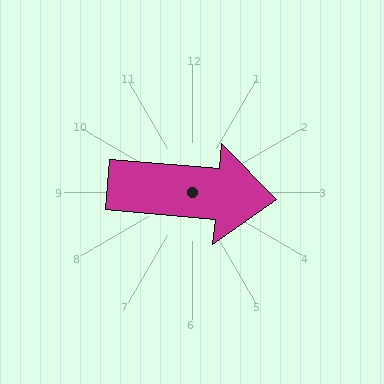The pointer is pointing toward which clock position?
Roughly 3 o'clock.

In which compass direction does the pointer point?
East.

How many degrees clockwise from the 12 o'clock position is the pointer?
Approximately 95 degrees.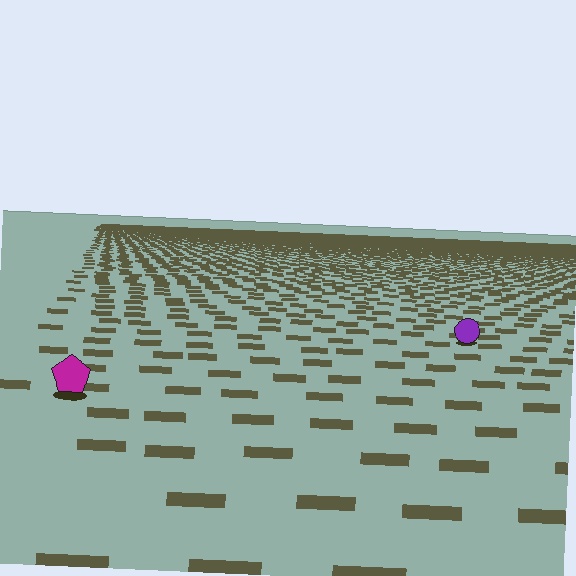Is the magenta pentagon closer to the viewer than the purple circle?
Yes. The magenta pentagon is closer — you can tell from the texture gradient: the ground texture is coarser near it.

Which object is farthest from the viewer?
The purple circle is farthest from the viewer. It appears smaller and the ground texture around it is denser.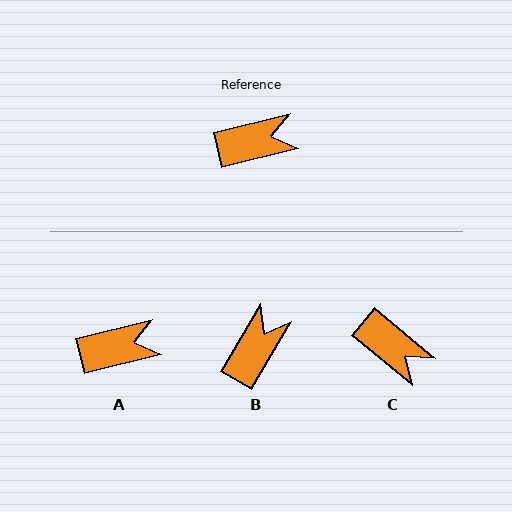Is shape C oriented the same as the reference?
No, it is off by about 53 degrees.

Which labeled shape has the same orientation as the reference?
A.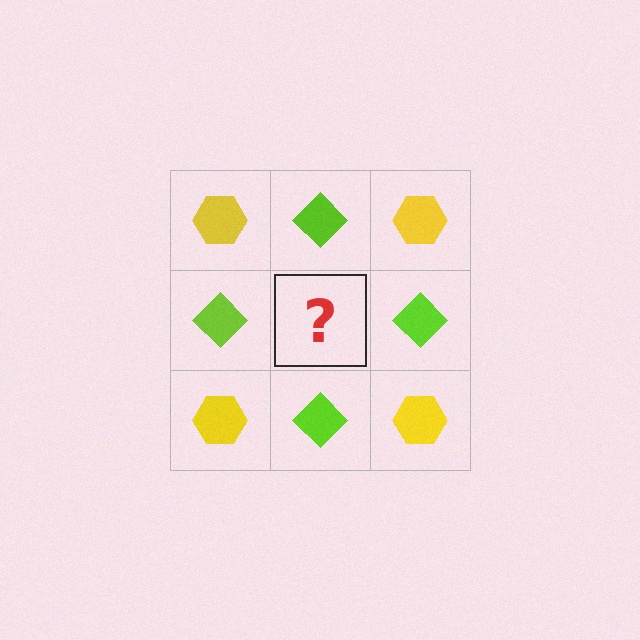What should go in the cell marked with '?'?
The missing cell should contain a yellow hexagon.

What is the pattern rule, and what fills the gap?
The rule is that it alternates yellow hexagon and lime diamond in a checkerboard pattern. The gap should be filled with a yellow hexagon.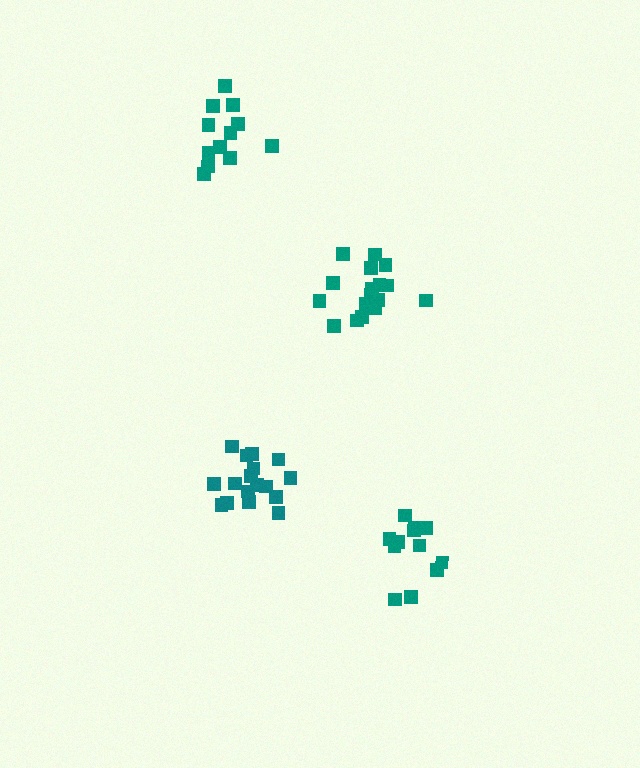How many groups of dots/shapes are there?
There are 4 groups.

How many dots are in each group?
Group 1: 18 dots, Group 2: 12 dots, Group 3: 18 dots, Group 4: 12 dots (60 total).